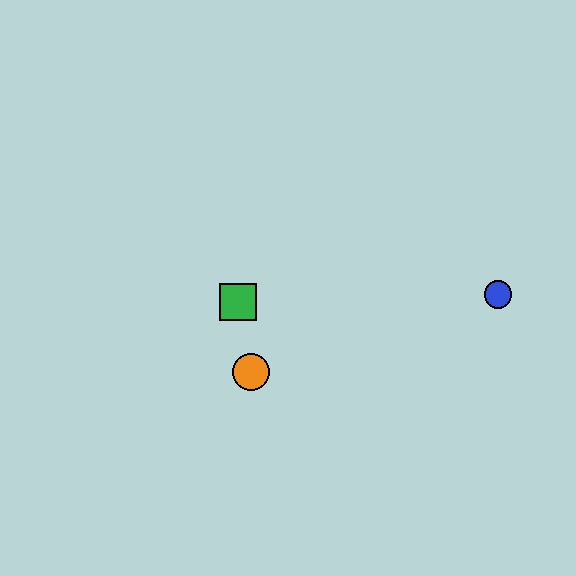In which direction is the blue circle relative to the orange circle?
The blue circle is to the right of the orange circle.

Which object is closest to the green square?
The orange circle is closest to the green square.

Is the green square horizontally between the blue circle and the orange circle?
No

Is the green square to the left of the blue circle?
Yes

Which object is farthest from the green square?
The blue circle is farthest from the green square.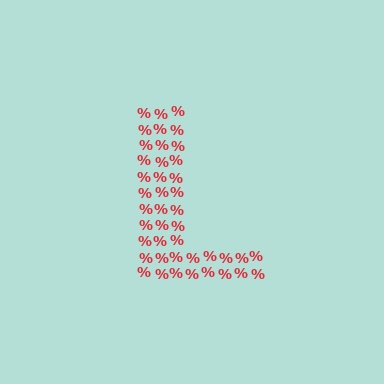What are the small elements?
The small elements are percent signs.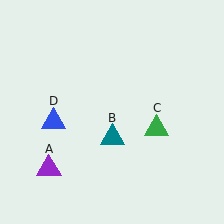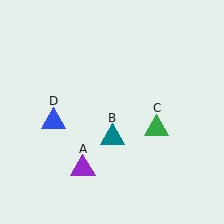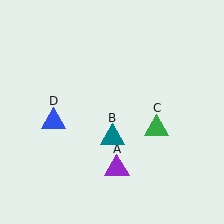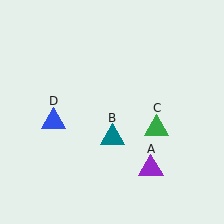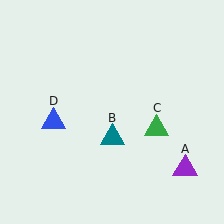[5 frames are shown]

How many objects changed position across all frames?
1 object changed position: purple triangle (object A).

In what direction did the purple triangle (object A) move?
The purple triangle (object A) moved right.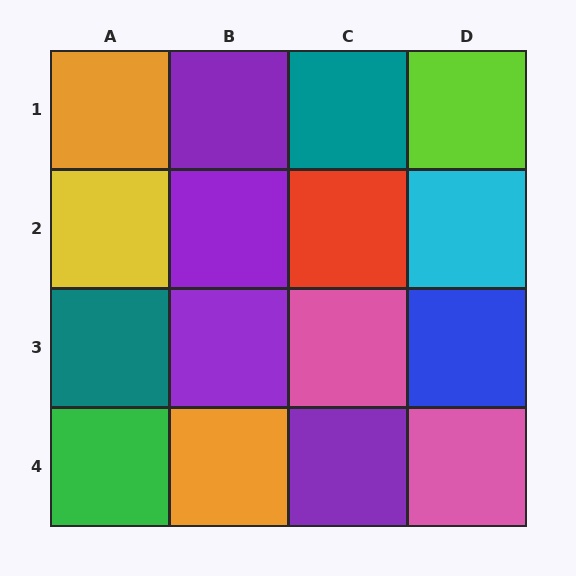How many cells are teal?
2 cells are teal.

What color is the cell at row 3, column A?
Teal.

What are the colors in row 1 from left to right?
Orange, purple, teal, lime.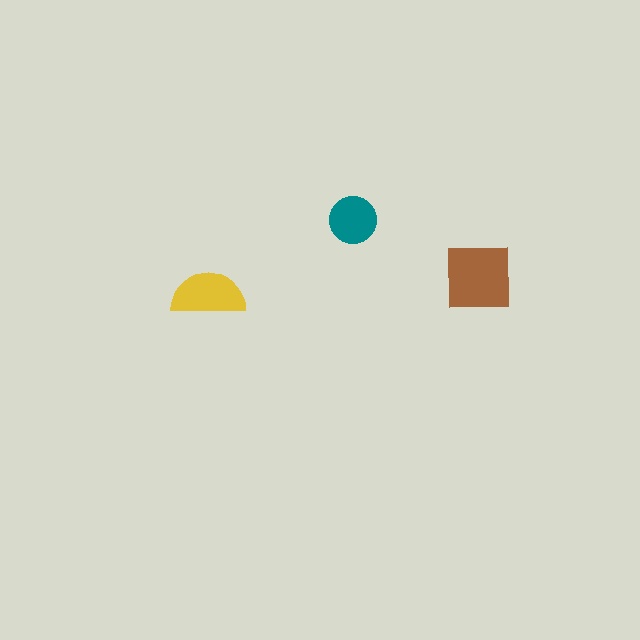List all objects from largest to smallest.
The brown square, the yellow semicircle, the teal circle.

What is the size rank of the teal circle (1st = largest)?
3rd.